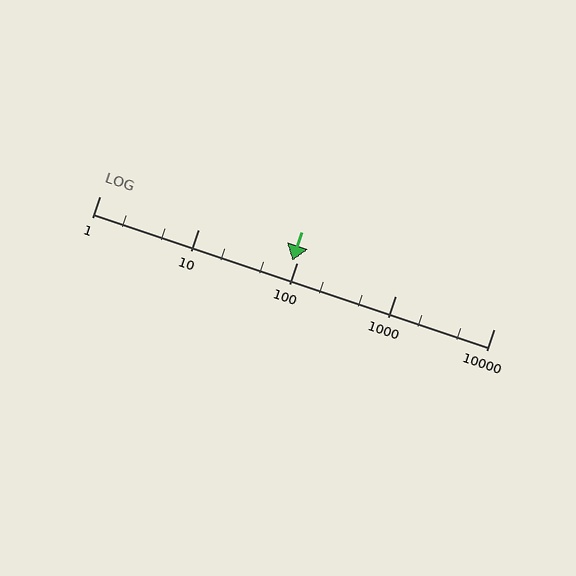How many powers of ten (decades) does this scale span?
The scale spans 4 decades, from 1 to 10000.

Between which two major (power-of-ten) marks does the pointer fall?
The pointer is between 10 and 100.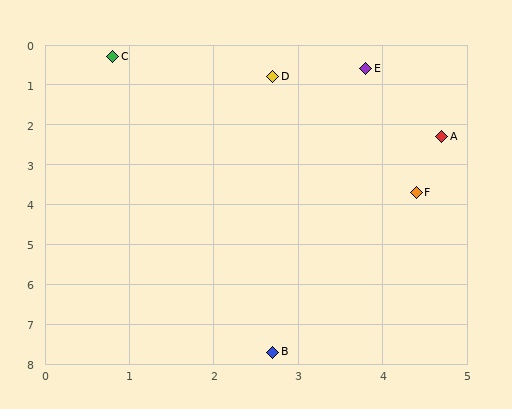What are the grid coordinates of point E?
Point E is at approximately (3.8, 0.6).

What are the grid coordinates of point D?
Point D is at approximately (2.7, 0.8).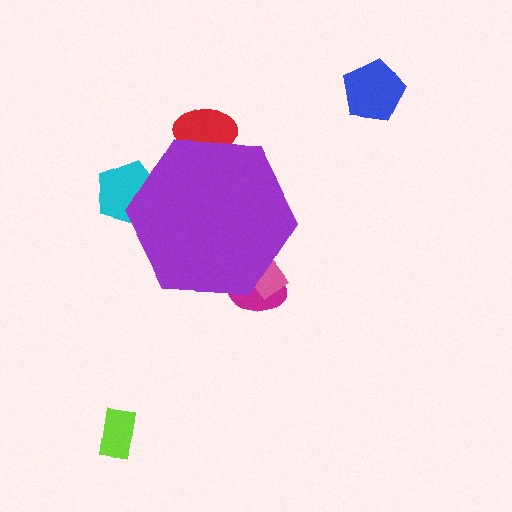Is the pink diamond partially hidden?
Yes, the pink diamond is partially hidden behind the purple hexagon.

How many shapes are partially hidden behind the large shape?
4 shapes are partially hidden.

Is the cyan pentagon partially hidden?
Yes, the cyan pentagon is partially hidden behind the purple hexagon.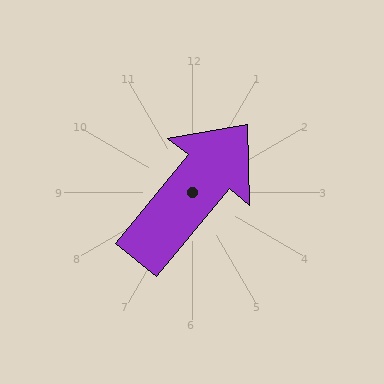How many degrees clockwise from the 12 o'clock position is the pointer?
Approximately 39 degrees.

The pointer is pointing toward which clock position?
Roughly 1 o'clock.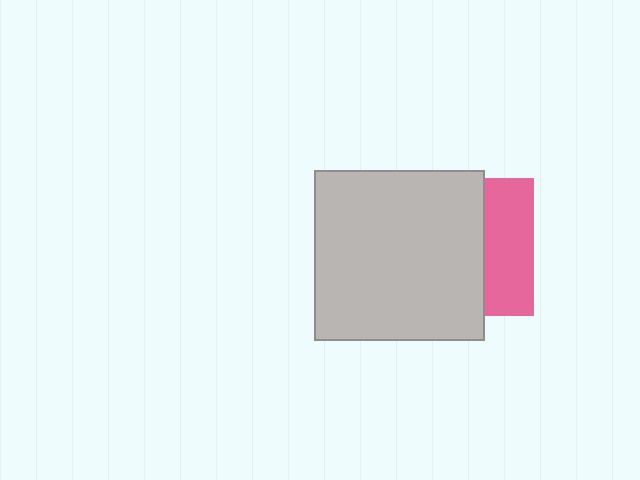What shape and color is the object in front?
The object in front is a light gray square.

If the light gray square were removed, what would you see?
You would see the complete pink square.